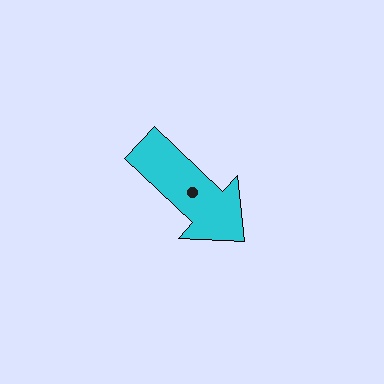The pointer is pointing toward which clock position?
Roughly 4 o'clock.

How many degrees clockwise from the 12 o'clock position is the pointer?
Approximately 133 degrees.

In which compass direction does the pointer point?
Southeast.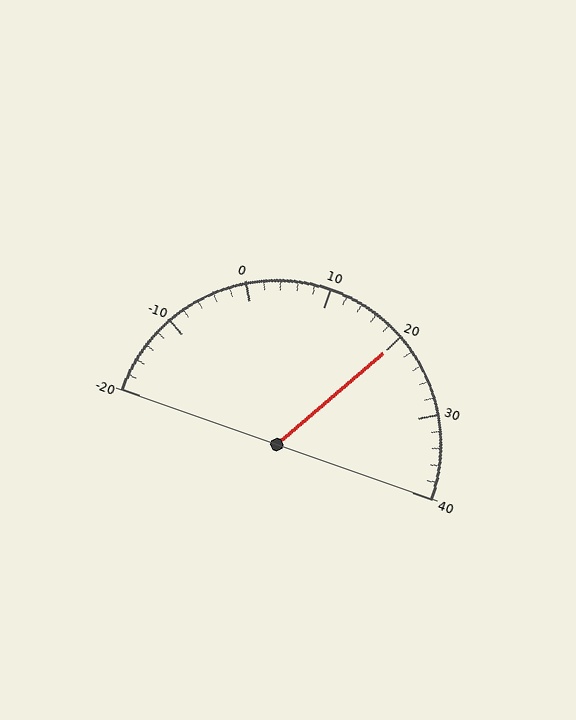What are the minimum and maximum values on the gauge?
The gauge ranges from -20 to 40.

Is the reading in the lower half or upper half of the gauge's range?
The reading is in the upper half of the range (-20 to 40).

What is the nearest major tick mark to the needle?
The nearest major tick mark is 20.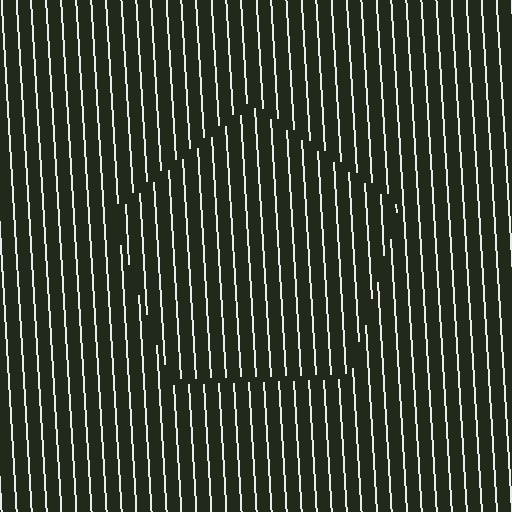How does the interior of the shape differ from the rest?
The interior of the shape contains the same grating, shifted by half a period — the contour is defined by the phase discontinuity where line-ends from the inner and outer gratings abut.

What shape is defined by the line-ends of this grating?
An illusory pentagon. The interior of the shape contains the same grating, shifted by half a period — the contour is defined by the phase discontinuity where line-ends from the inner and outer gratings abut.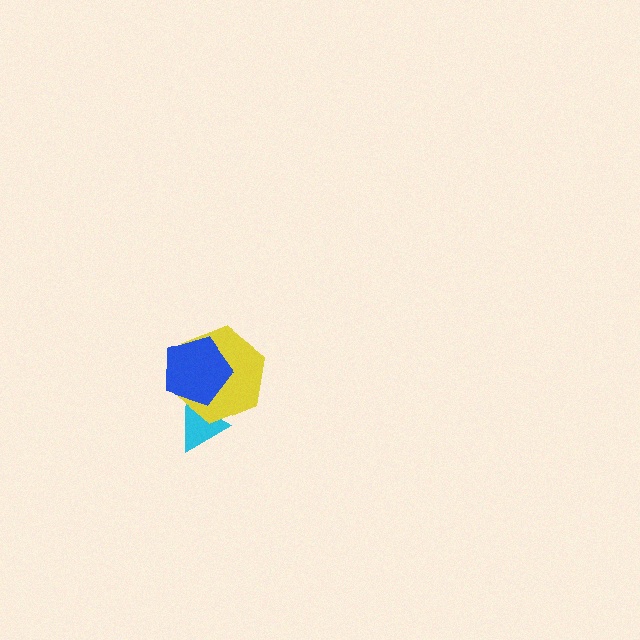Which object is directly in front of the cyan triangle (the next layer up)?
The yellow hexagon is directly in front of the cyan triangle.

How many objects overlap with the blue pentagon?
2 objects overlap with the blue pentagon.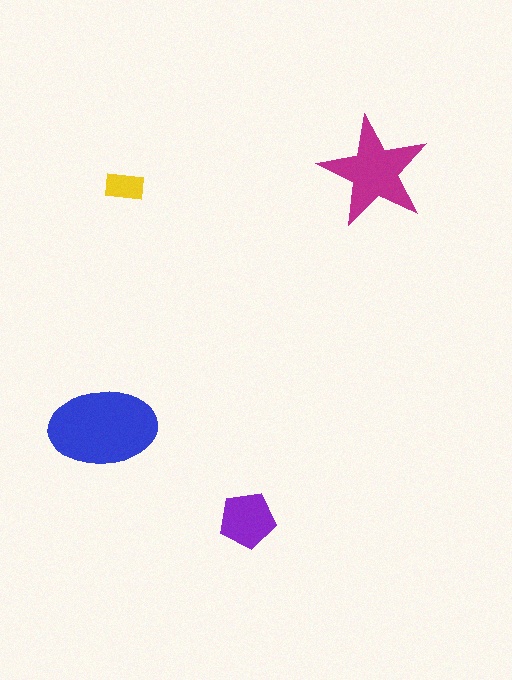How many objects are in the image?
There are 4 objects in the image.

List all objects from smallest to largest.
The yellow rectangle, the purple pentagon, the magenta star, the blue ellipse.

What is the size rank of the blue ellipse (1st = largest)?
1st.